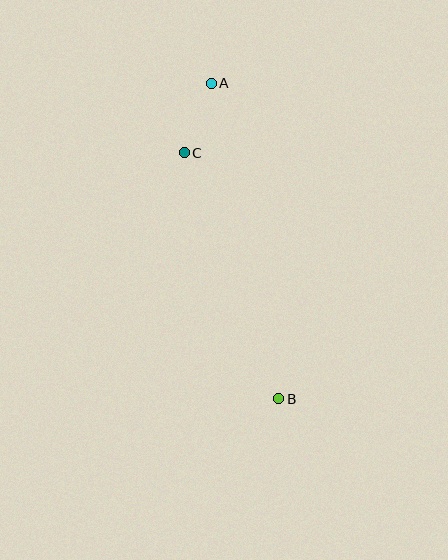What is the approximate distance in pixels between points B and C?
The distance between B and C is approximately 264 pixels.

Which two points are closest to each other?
Points A and C are closest to each other.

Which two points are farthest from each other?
Points A and B are farthest from each other.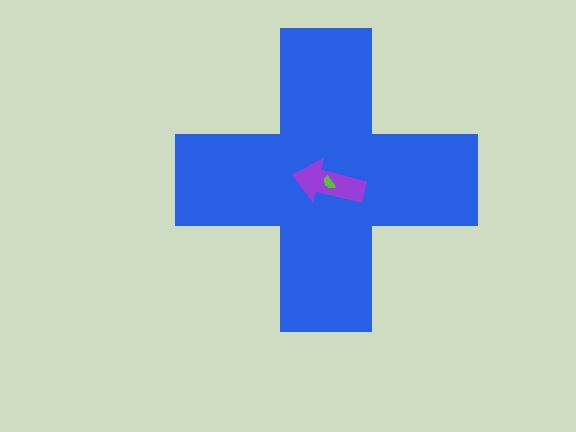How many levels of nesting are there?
3.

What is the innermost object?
The lime semicircle.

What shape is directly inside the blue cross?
The purple arrow.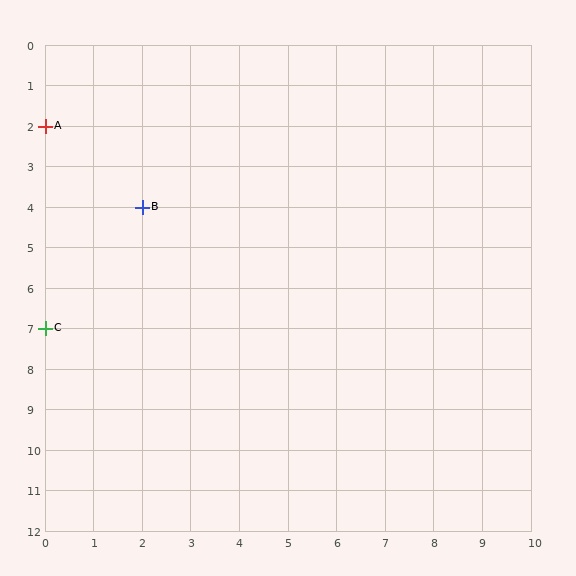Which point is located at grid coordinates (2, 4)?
Point B is at (2, 4).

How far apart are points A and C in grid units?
Points A and C are 5 rows apart.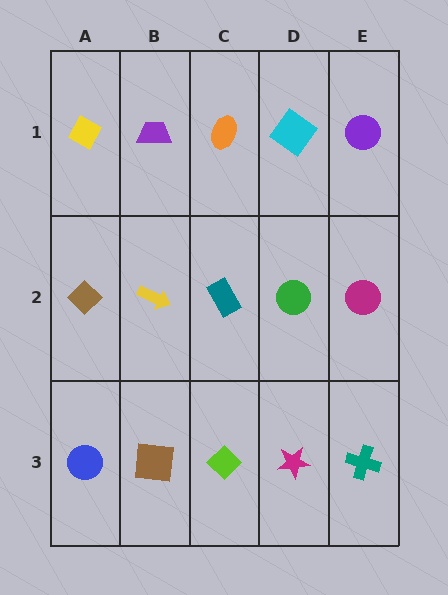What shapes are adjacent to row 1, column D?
A green circle (row 2, column D), an orange ellipse (row 1, column C), a purple circle (row 1, column E).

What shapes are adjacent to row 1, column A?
A brown diamond (row 2, column A), a purple trapezoid (row 1, column B).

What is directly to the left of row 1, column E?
A cyan diamond.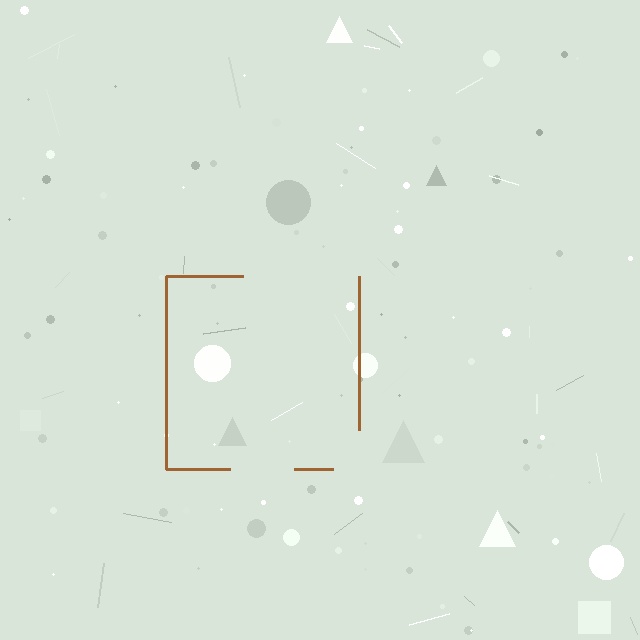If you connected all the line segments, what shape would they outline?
They would outline a square.